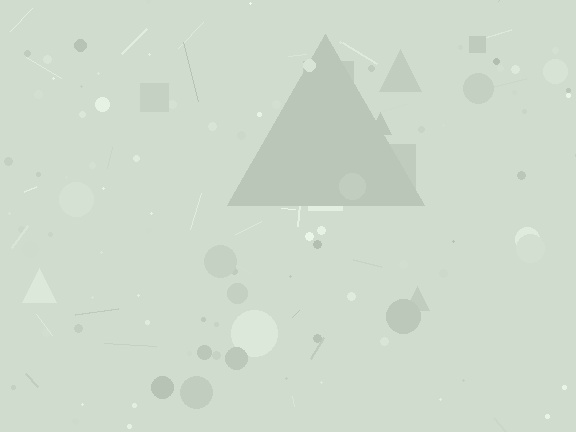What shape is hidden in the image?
A triangle is hidden in the image.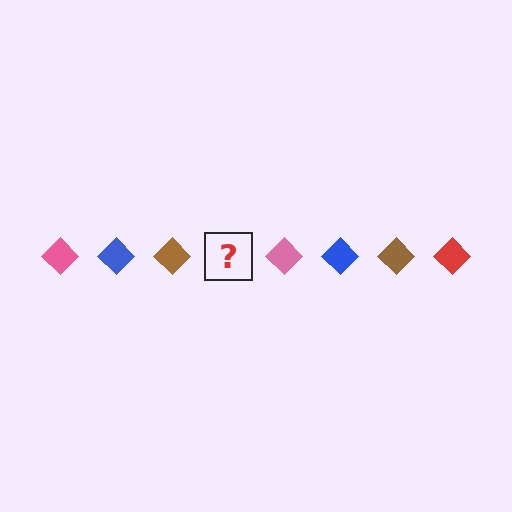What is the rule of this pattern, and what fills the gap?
The rule is that the pattern cycles through pink, blue, brown, red diamonds. The gap should be filled with a red diamond.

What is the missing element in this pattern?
The missing element is a red diamond.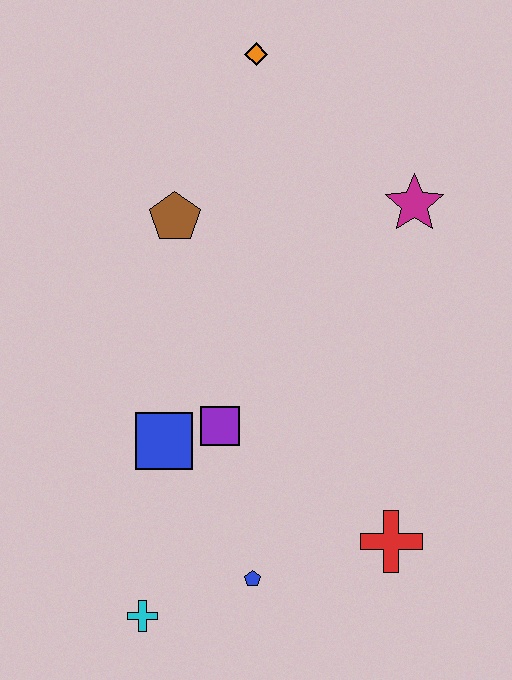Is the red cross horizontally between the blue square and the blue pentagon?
No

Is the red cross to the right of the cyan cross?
Yes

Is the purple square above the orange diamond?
No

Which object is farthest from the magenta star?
The cyan cross is farthest from the magenta star.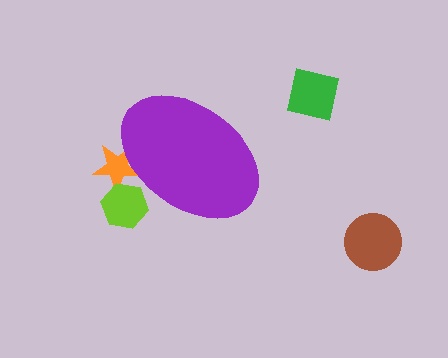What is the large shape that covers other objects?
A purple ellipse.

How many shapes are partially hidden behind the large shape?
2 shapes are partially hidden.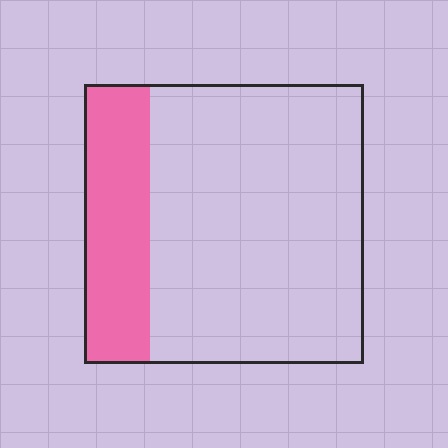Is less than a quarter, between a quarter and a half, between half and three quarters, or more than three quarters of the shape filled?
Less than a quarter.